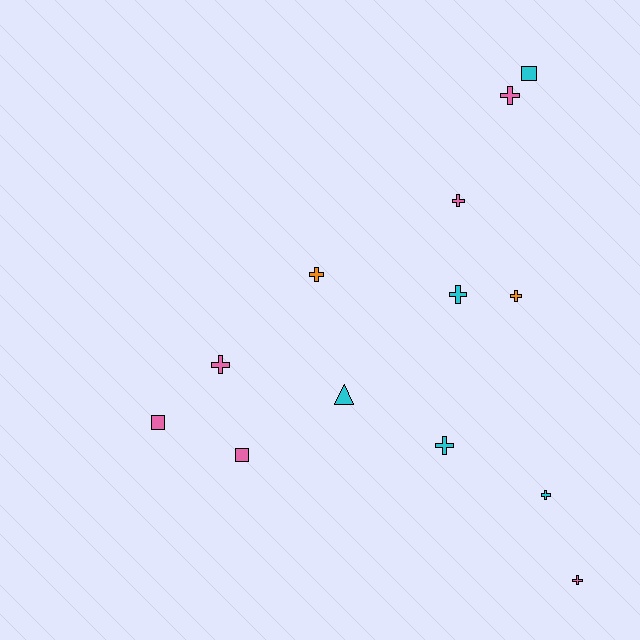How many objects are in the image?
There are 13 objects.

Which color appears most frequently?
Pink, with 6 objects.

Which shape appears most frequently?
Cross, with 9 objects.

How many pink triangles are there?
There are no pink triangles.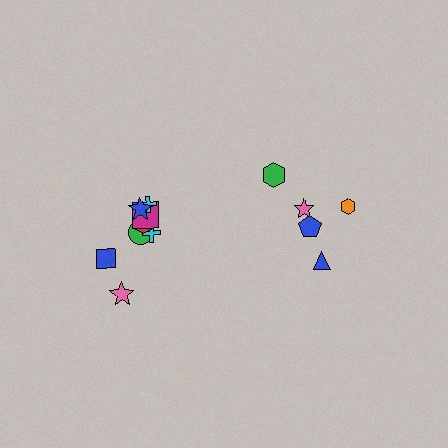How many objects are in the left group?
There are 8 objects.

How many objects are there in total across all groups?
There are 13 objects.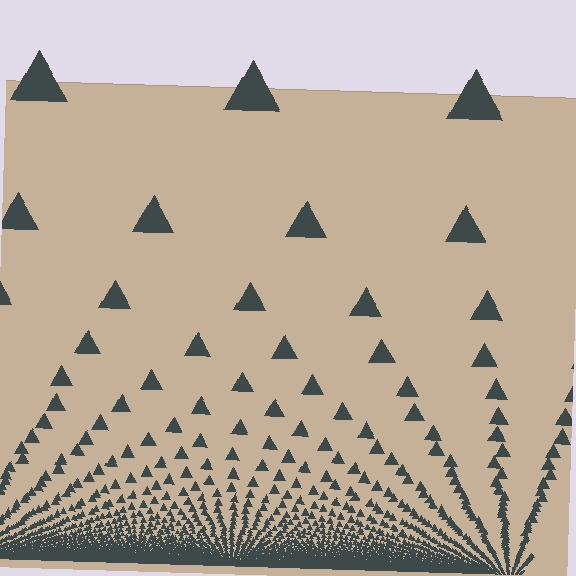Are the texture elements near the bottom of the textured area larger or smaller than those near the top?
Smaller. The gradient is inverted — elements near the bottom are smaller and denser.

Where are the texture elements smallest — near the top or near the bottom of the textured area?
Near the bottom.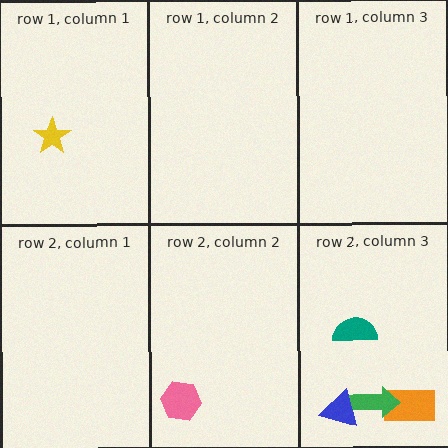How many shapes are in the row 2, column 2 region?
1.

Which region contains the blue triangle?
The row 2, column 3 region.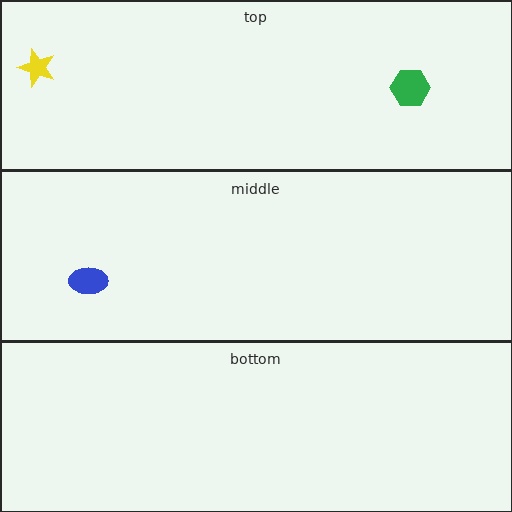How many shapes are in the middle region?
1.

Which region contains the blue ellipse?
The middle region.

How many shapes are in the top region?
2.